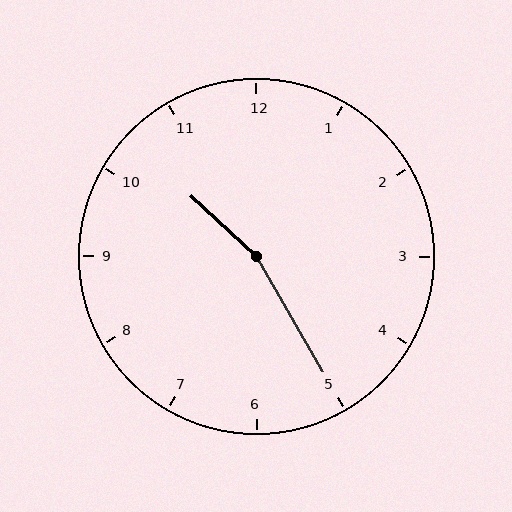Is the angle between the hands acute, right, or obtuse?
It is obtuse.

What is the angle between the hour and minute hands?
Approximately 162 degrees.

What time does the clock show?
10:25.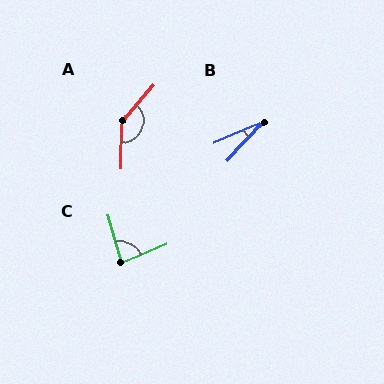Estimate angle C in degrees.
Approximately 83 degrees.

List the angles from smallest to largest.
B (24°), C (83°), A (140°).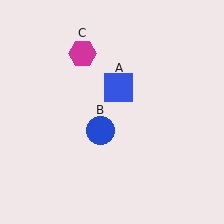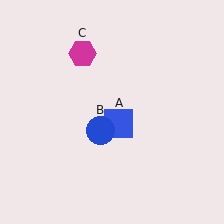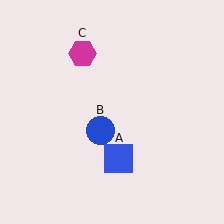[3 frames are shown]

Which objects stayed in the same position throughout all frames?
Blue circle (object B) and magenta hexagon (object C) remained stationary.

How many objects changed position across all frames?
1 object changed position: blue square (object A).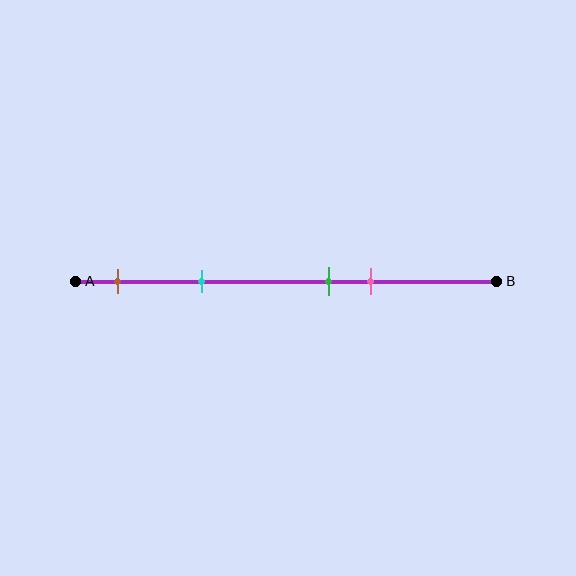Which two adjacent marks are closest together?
The green and pink marks are the closest adjacent pair.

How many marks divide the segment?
There are 4 marks dividing the segment.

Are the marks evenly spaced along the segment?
No, the marks are not evenly spaced.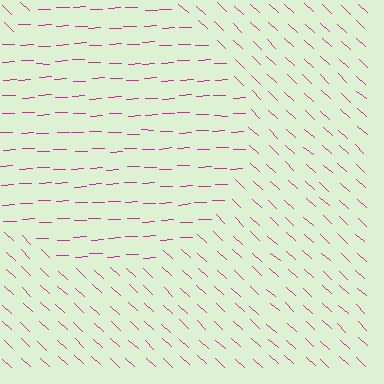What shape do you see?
I see a circle.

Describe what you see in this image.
The image is filled with small magenta line segments. A circle region in the image has lines oriented differently from the surrounding lines, creating a visible texture boundary.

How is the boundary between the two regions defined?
The boundary is defined purely by a change in line orientation (approximately 45 degrees difference). All lines are the same color and thickness.